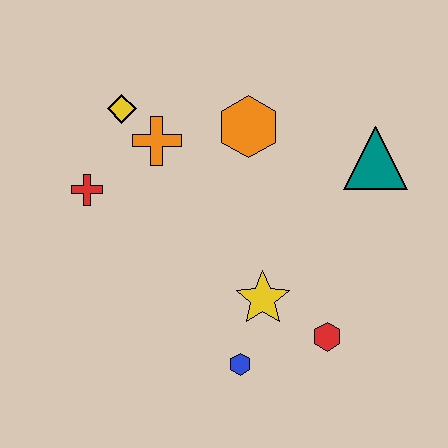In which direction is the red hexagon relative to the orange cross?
The red hexagon is below the orange cross.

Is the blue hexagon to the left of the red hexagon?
Yes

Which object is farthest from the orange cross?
The red hexagon is farthest from the orange cross.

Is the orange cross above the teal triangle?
Yes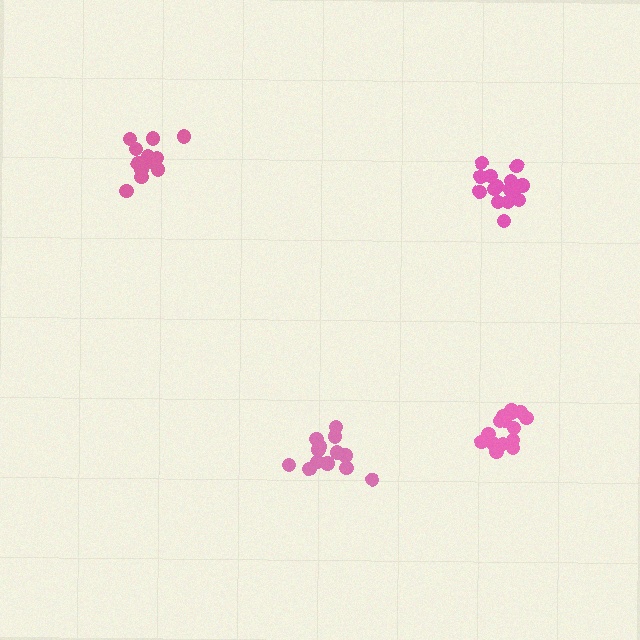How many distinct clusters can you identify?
There are 4 distinct clusters.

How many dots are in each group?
Group 1: 13 dots, Group 2: 15 dots, Group 3: 15 dots, Group 4: 12 dots (55 total).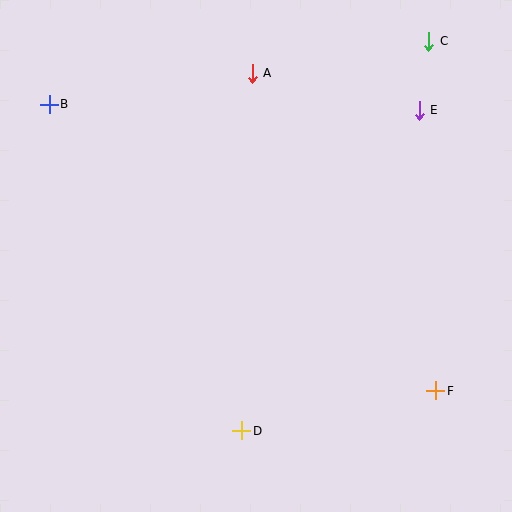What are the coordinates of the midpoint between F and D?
The midpoint between F and D is at (339, 411).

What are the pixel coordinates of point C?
Point C is at (429, 41).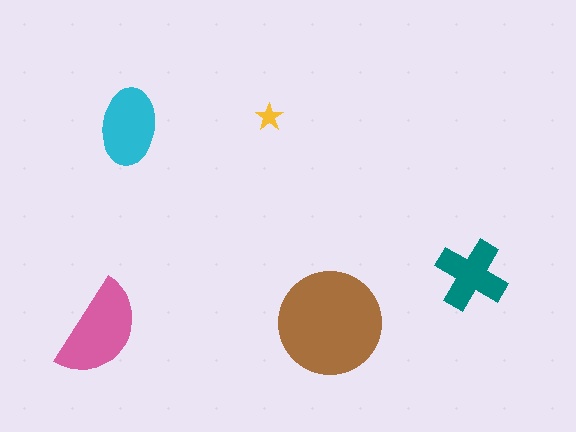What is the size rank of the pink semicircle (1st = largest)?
2nd.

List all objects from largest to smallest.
The brown circle, the pink semicircle, the cyan ellipse, the teal cross, the yellow star.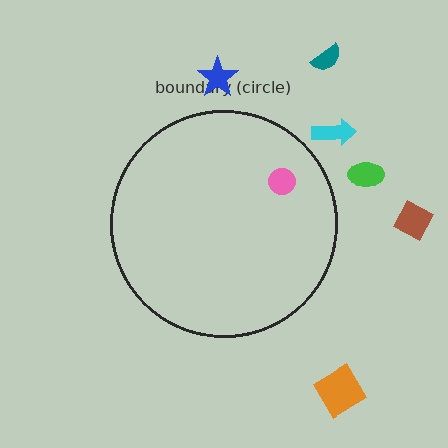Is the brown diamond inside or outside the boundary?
Outside.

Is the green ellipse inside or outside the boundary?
Outside.